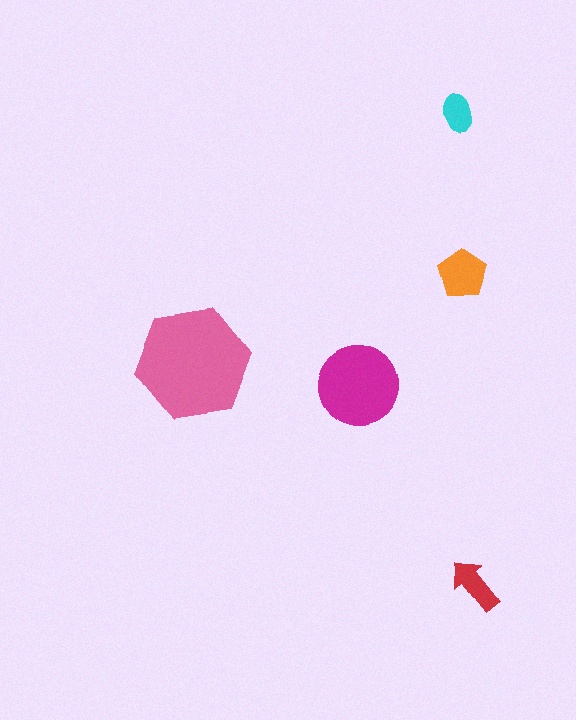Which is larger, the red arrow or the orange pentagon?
The orange pentagon.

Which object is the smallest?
The cyan ellipse.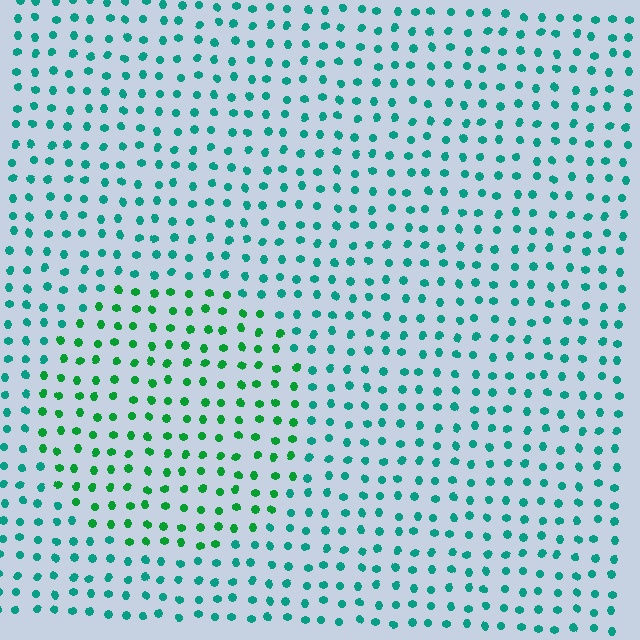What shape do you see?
I see a circle.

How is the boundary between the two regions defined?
The boundary is defined purely by a slight shift in hue (about 34 degrees). Spacing, size, and orientation are identical on both sides.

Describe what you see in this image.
The image is filled with small teal elements in a uniform arrangement. A circle-shaped region is visible where the elements are tinted to a slightly different hue, forming a subtle color boundary.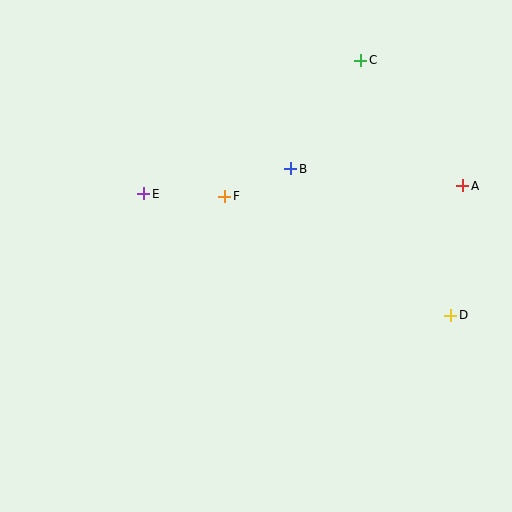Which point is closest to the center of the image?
Point F at (225, 196) is closest to the center.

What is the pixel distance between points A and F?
The distance between A and F is 238 pixels.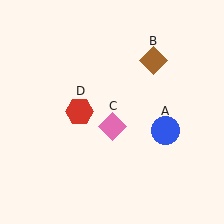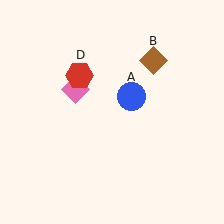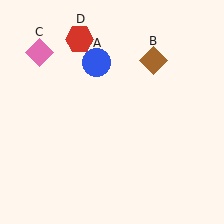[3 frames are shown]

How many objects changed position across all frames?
3 objects changed position: blue circle (object A), pink diamond (object C), red hexagon (object D).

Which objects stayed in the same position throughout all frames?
Brown diamond (object B) remained stationary.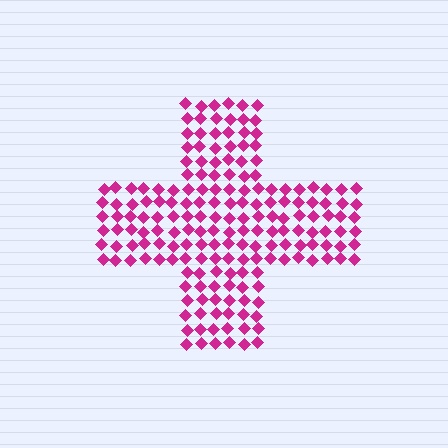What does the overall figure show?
The overall figure shows a cross.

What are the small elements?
The small elements are diamonds.